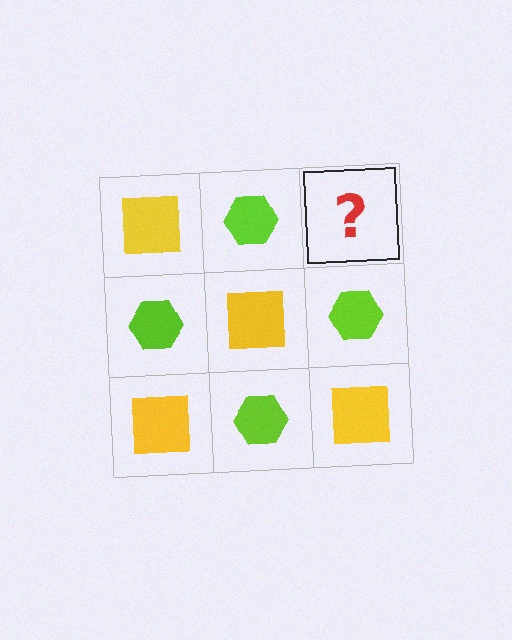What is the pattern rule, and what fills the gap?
The rule is that it alternates yellow square and lime hexagon in a checkerboard pattern. The gap should be filled with a yellow square.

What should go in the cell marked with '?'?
The missing cell should contain a yellow square.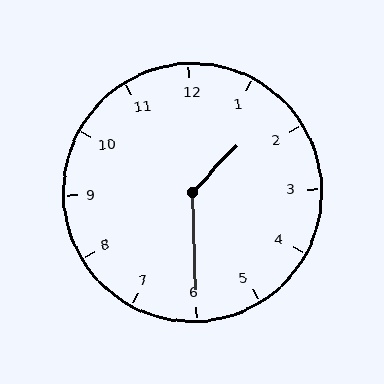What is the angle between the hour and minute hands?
Approximately 135 degrees.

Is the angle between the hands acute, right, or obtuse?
It is obtuse.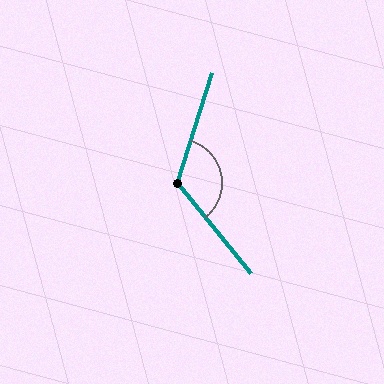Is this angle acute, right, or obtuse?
It is obtuse.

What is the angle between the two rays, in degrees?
Approximately 124 degrees.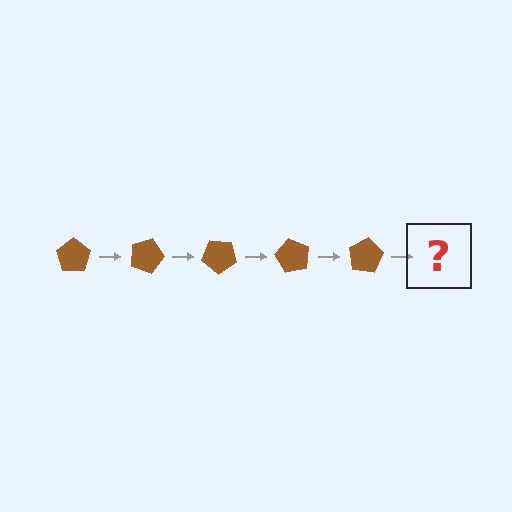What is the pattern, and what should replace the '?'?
The pattern is that the pentagon rotates 20 degrees each step. The '?' should be a brown pentagon rotated 100 degrees.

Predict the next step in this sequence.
The next step is a brown pentagon rotated 100 degrees.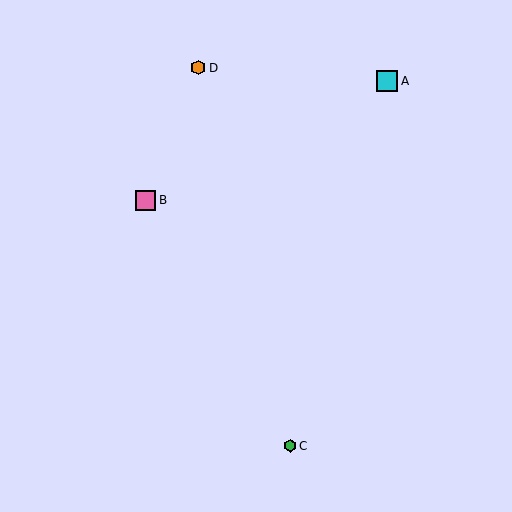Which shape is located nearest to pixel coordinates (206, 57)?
The orange hexagon (labeled D) at (199, 67) is nearest to that location.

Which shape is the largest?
The cyan square (labeled A) is the largest.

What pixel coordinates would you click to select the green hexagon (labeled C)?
Click at (290, 446) to select the green hexagon C.